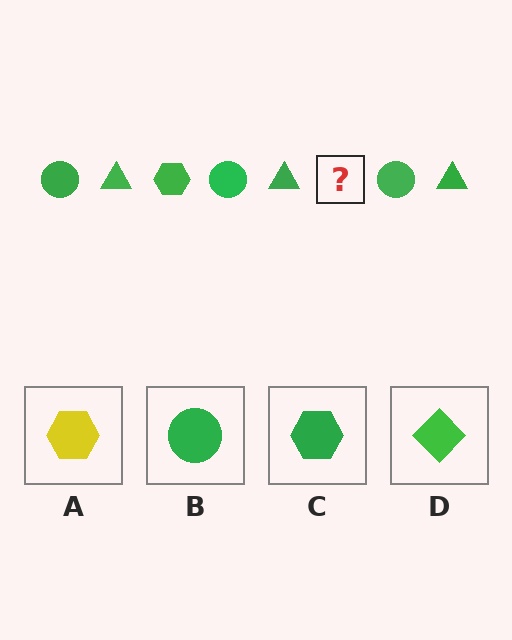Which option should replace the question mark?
Option C.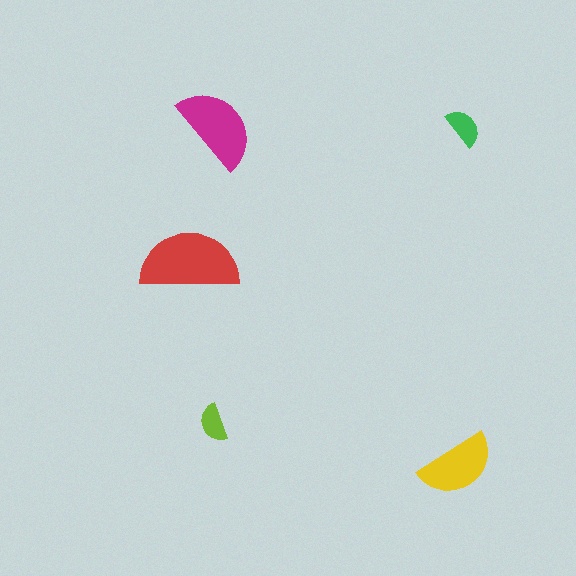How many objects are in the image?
There are 5 objects in the image.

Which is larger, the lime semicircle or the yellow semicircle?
The yellow one.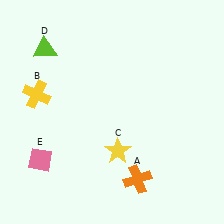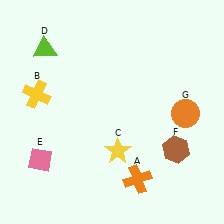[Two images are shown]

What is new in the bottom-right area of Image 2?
An orange circle (G) was added in the bottom-right area of Image 2.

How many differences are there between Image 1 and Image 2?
There are 2 differences between the two images.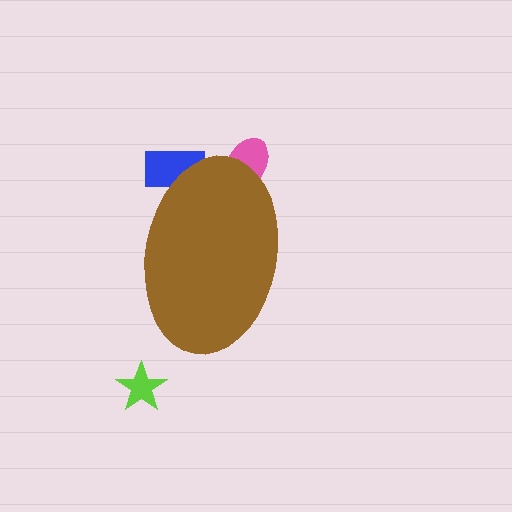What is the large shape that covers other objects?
A brown ellipse.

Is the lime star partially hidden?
No, the lime star is fully visible.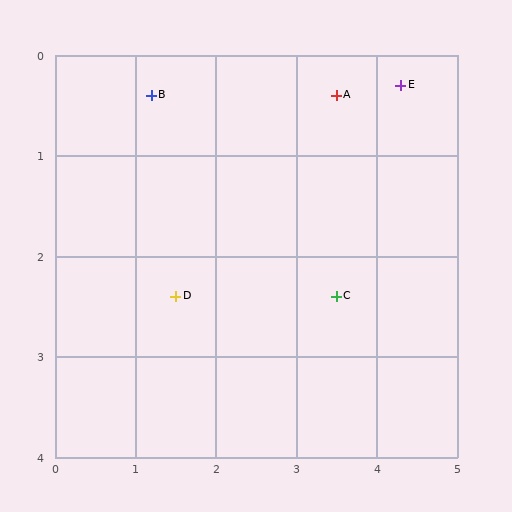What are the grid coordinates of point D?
Point D is at approximately (1.5, 2.4).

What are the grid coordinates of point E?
Point E is at approximately (4.3, 0.3).